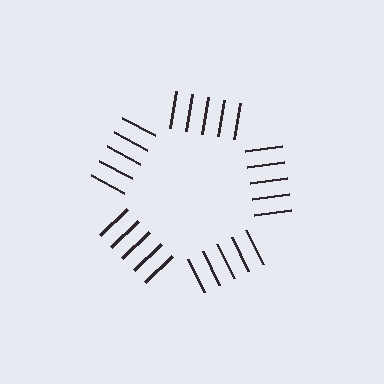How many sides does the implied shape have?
5 sides — the line-ends trace a pentagon.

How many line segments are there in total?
25 — 5 along each of the 5 edges.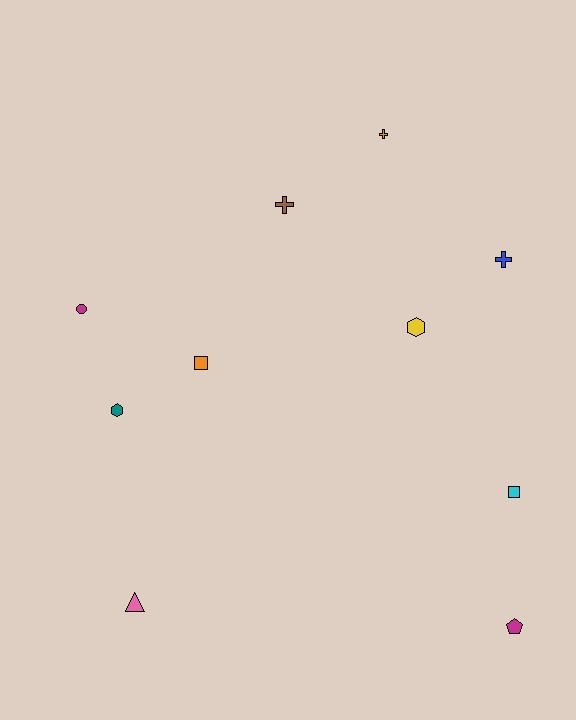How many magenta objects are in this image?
There are 2 magenta objects.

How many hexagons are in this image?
There are 2 hexagons.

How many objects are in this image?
There are 10 objects.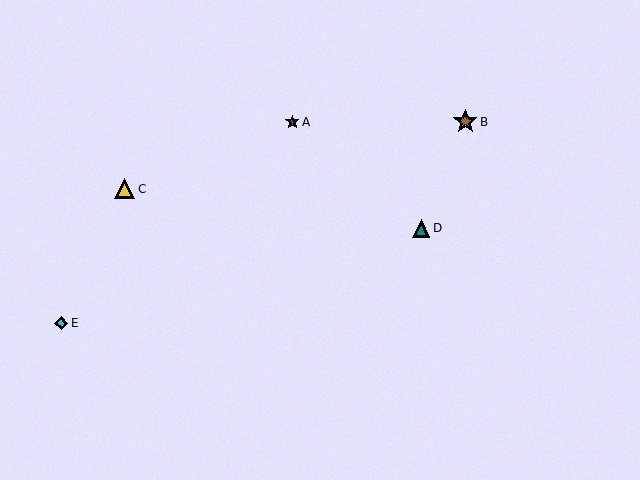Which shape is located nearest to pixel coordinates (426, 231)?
The teal triangle (labeled D) at (421, 228) is nearest to that location.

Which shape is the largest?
The brown star (labeled B) is the largest.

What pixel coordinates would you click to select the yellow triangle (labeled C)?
Click at (124, 189) to select the yellow triangle C.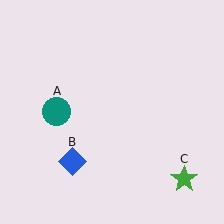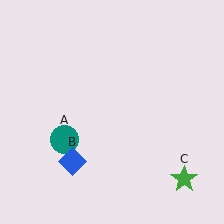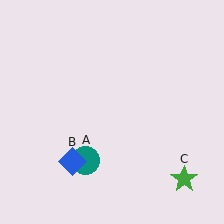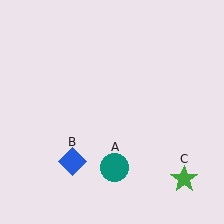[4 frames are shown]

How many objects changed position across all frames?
1 object changed position: teal circle (object A).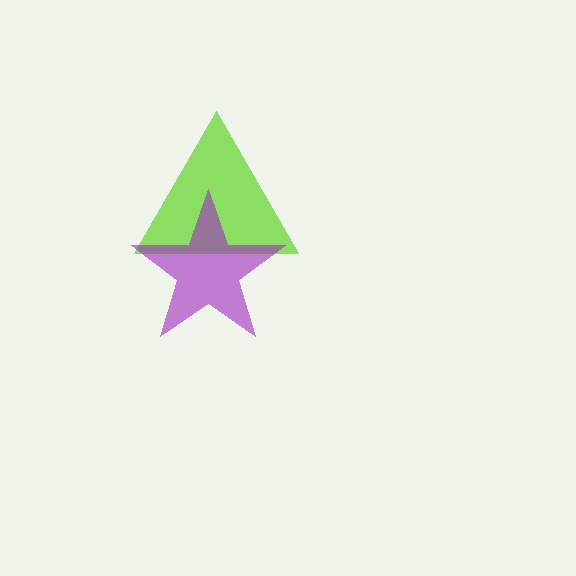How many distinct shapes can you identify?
There are 2 distinct shapes: a lime triangle, a purple star.